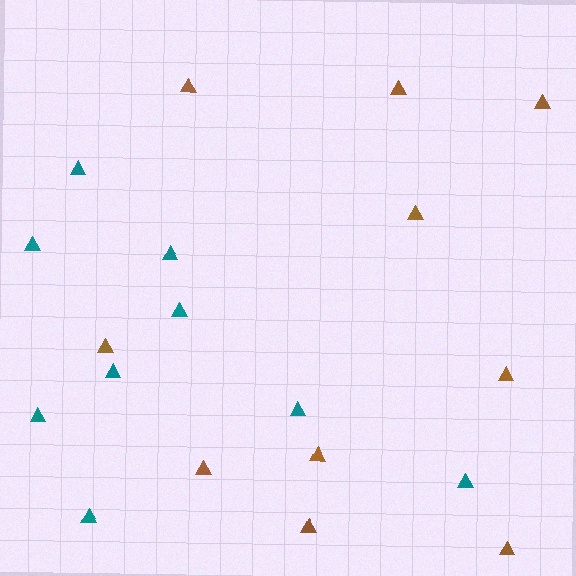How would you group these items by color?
There are 2 groups: one group of teal triangles (9) and one group of brown triangles (10).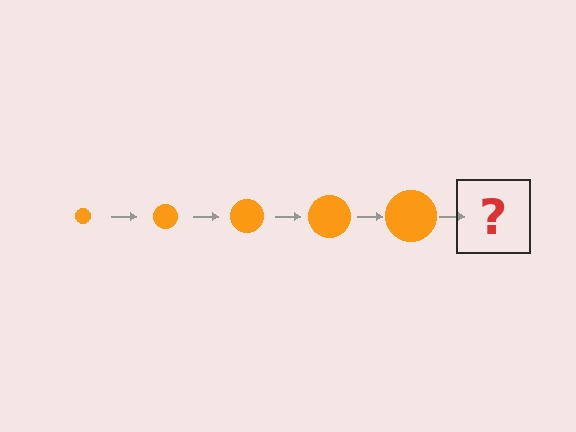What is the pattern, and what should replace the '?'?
The pattern is that the circle gets progressively larger each step. The '?' should be an orange circle, larger than the previous one.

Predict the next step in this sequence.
The next step is an orange circle, larger than the previous one.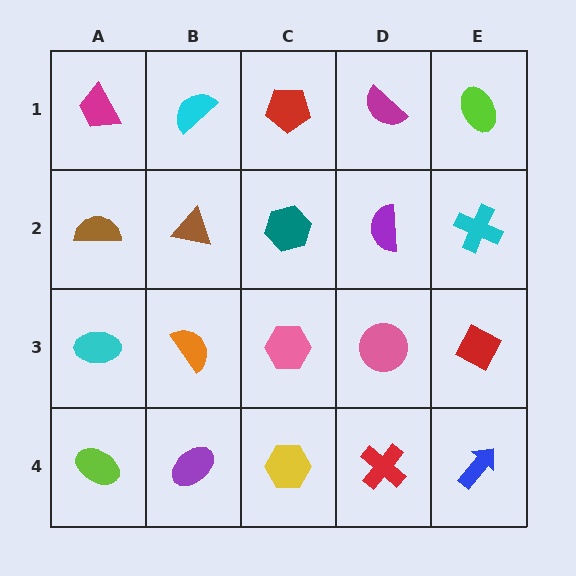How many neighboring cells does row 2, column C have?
4.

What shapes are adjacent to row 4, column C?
A pink hexagon (row 3, column C), a purple ellipse (row 4, column B), a red cross (row 4, column D).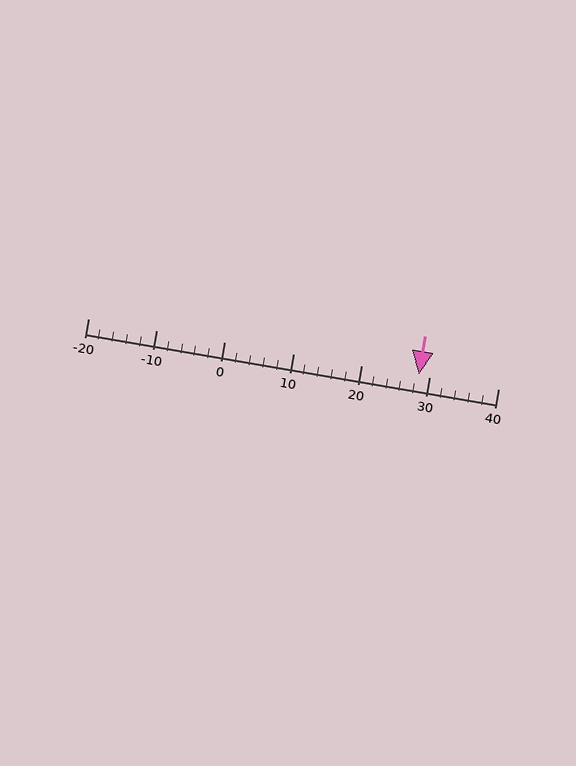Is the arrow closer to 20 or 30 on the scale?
The arrow is closer to 30.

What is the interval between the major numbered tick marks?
The major tick marks are spaced 10 units apart.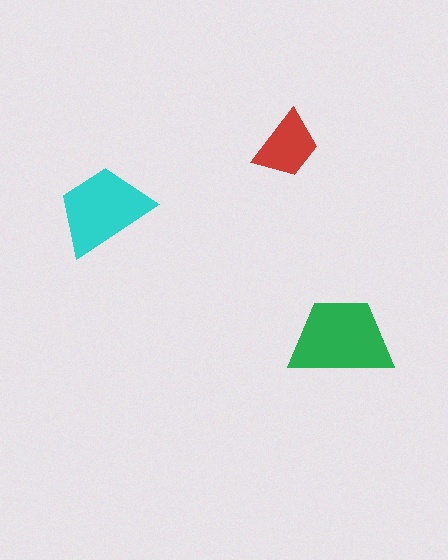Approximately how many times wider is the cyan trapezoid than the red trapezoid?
About 1.5 times wider.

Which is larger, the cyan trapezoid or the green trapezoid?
The green one.